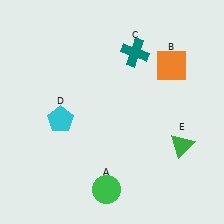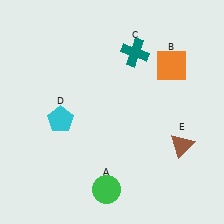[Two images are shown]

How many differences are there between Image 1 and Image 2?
There is 1 difference between the two images.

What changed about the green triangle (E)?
In Image 1, E is green. In Image 2, it changed to brown.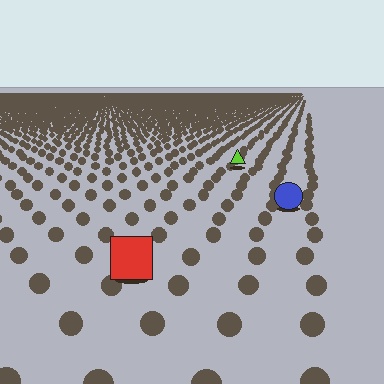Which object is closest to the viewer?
The red square is closest. The texture marks near it are larger and more spread out.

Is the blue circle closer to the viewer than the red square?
No. The red square is closer — you can tell from the texture gradient: the ground texture is coarser near it.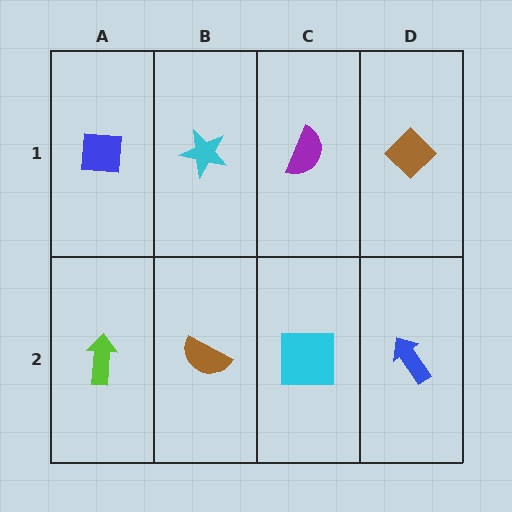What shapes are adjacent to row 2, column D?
A brown diamond (row 1, column D), a cyan square (row 2, column C).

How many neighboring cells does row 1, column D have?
2.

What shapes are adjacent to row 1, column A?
A lime arrow (row 2, column A), a cyan star (row 1, column B).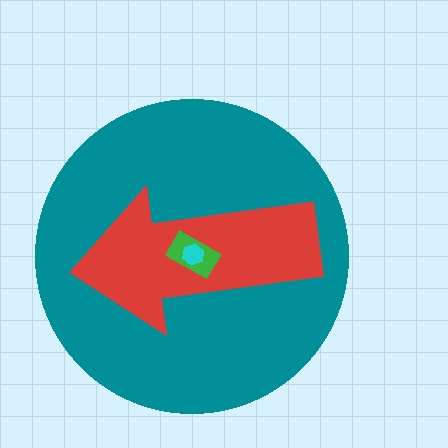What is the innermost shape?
The cyan hexagon.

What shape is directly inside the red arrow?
The green rectangle.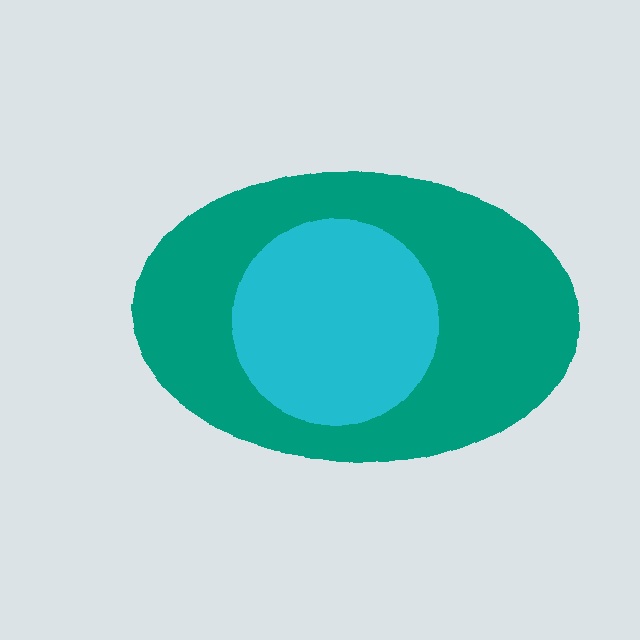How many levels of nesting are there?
2.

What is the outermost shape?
The teal ellipse.